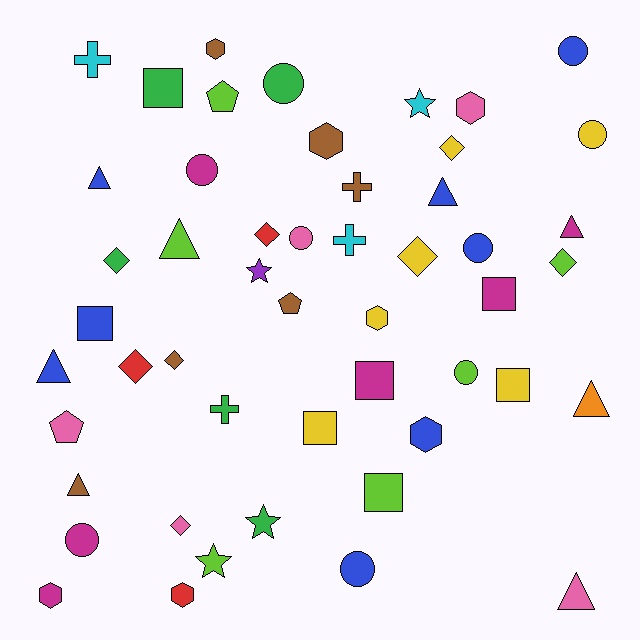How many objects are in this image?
There are 50 objects.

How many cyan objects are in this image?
There are 3 cyan objects.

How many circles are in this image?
There are 9 circles.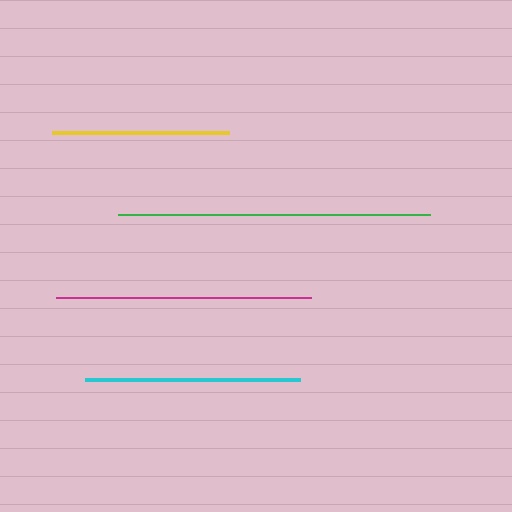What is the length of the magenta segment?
The magenta segment is approximately 255 pixels long.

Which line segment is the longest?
The green line is the longest at approximately 312 pixels.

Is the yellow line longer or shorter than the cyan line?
The cyan line is longer than the yellow line.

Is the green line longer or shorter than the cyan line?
The green line is longer than the cyan line.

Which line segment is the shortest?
The yellow line is the shortest at approximately 177 pixels.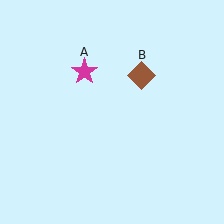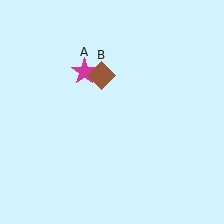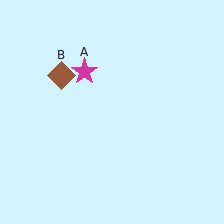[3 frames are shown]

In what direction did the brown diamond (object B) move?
The brown diamond (object B) moved left.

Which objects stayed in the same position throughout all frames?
Magenta star (object A) remained stationary.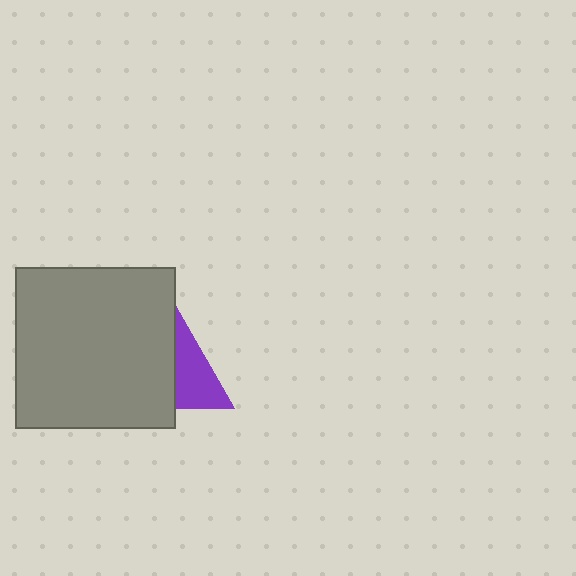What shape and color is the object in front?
The object in front is a gray square.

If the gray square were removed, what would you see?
You would see the complete purple triangle.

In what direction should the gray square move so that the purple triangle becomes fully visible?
The gray square should move left. That is the shortest direction to clear the overlap and leave the purple triangle fully visible.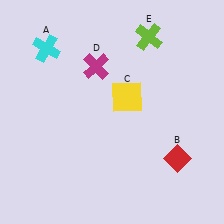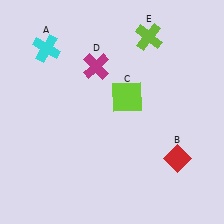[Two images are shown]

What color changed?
The square (C) changed from yellow in Image 1 to lime in Image 2.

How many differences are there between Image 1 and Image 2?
There is 1 difference between the two images.